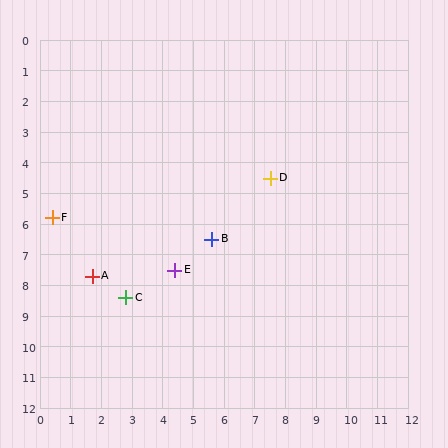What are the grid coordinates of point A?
Point A is at approximately (1.7, 7.7).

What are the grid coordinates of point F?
Point F is at approximately (0.4, 5.8).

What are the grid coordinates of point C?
Point C is at approximately (2.8, 8.4).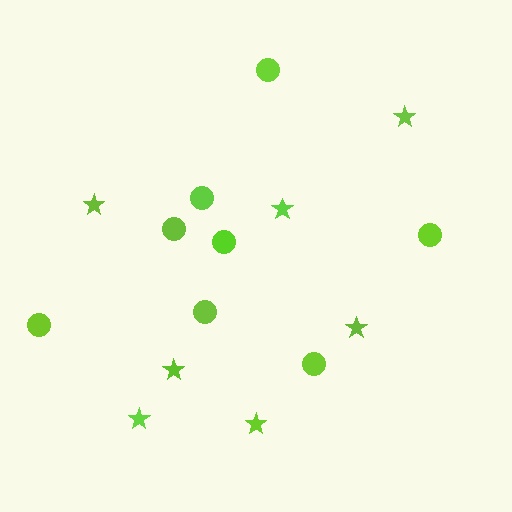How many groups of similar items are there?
There are 2 groups: one group of stars (7) and one group of circles (8).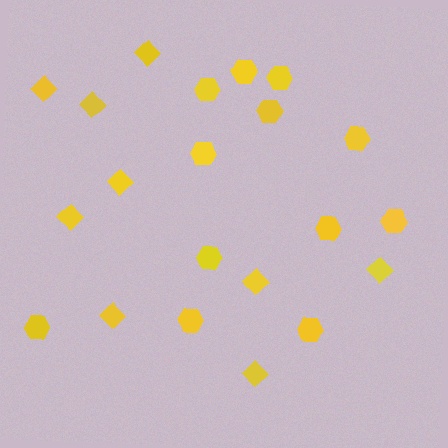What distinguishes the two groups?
There are 2 groups: one group of hexagons (12) and one group of diamonds (9).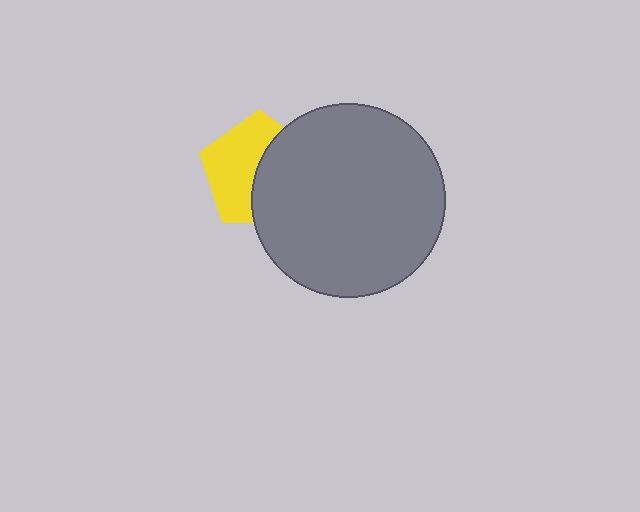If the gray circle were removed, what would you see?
You would see the complete yellow pentagon.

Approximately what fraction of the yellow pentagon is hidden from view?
Roughly 47% of the yellow pentagon is hidden behind the gray circle.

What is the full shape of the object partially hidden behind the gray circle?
The partially hidden object is a yellow pentagon.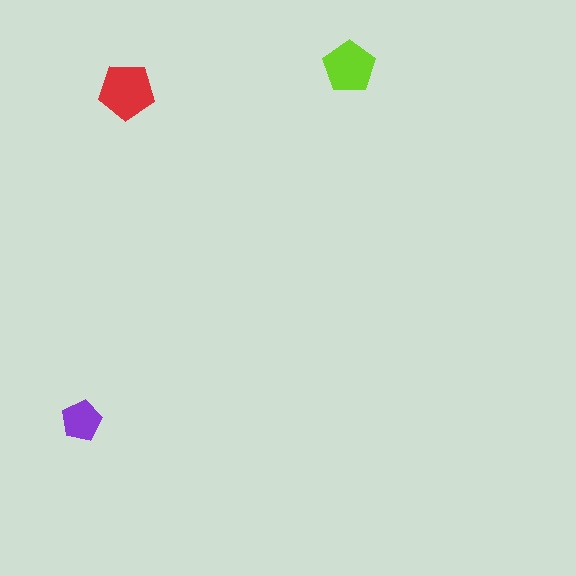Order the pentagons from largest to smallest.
the red one, the lime one, the purple one.